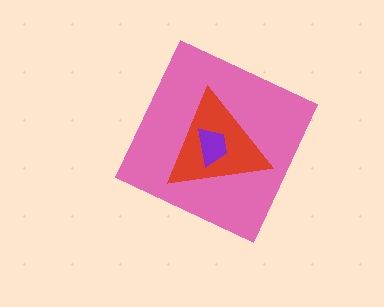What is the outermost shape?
The pink diamond.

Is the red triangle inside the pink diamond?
Yes.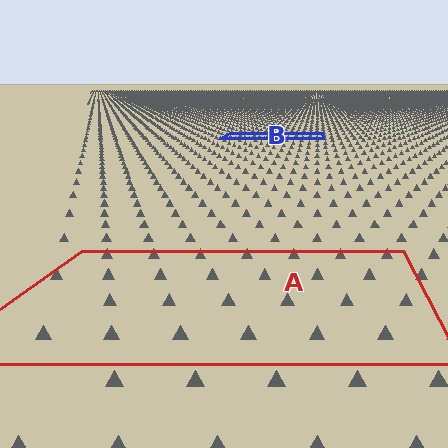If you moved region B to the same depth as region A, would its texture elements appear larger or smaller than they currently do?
They would appear larger. At a closer depth, the same texture elements are projected at a bigger on-screen size.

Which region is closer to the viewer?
Region A is closer. The texture elements there are larger and more spread out.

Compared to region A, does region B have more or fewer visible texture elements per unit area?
Region B has more texture elements per unit area — they are packed more densely because it is farther away.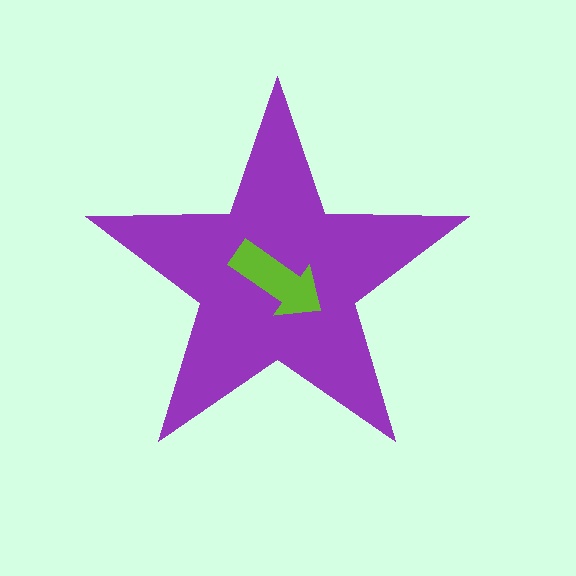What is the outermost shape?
The purple star.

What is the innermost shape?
The lime arrow.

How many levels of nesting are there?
2.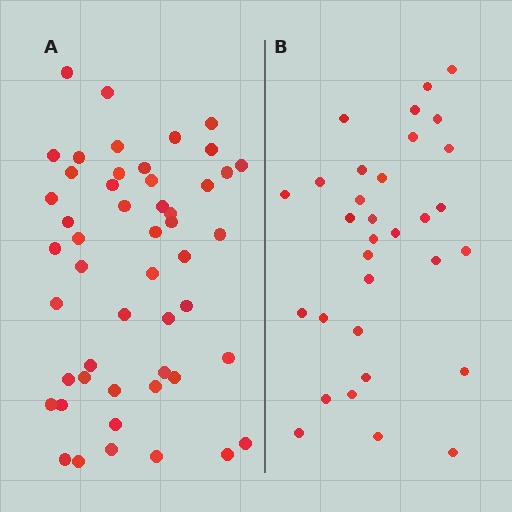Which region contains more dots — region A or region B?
Region A (the left region) has more dots.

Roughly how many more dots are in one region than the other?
Region A has approximately 20 more dots than region B.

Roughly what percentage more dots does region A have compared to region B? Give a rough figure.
About 55% more.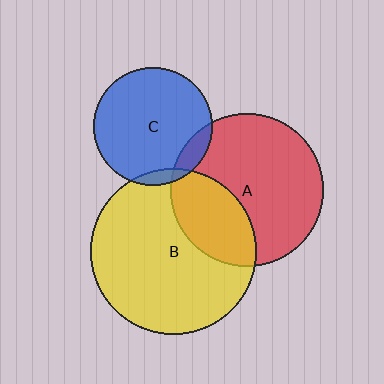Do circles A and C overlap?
Yes.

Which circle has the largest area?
Circle B (yellow).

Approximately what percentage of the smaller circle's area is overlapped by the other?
Approximately 10%.